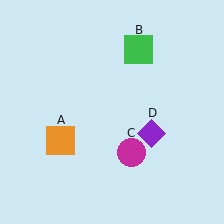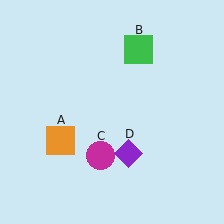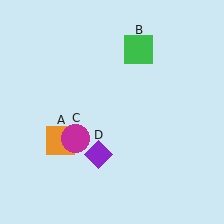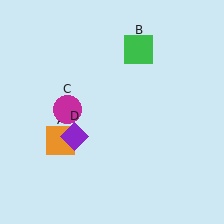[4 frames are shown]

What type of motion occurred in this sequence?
The magenta circle (object C), purple diamond (object D) rotated clockwise around the center of the scene.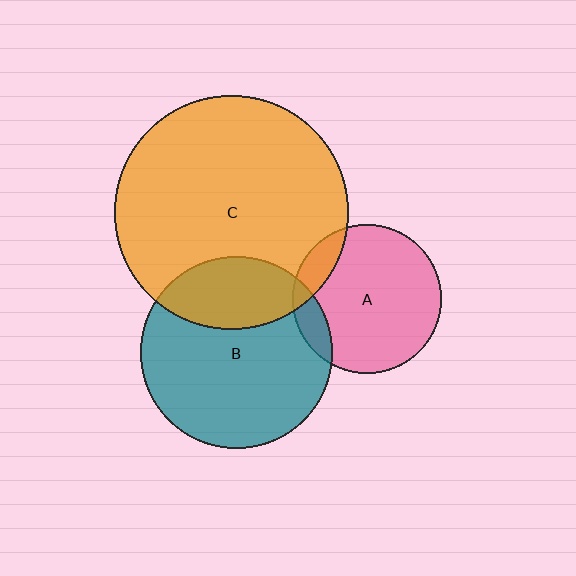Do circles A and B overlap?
Yes.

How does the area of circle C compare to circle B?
Approximately 1.5 times.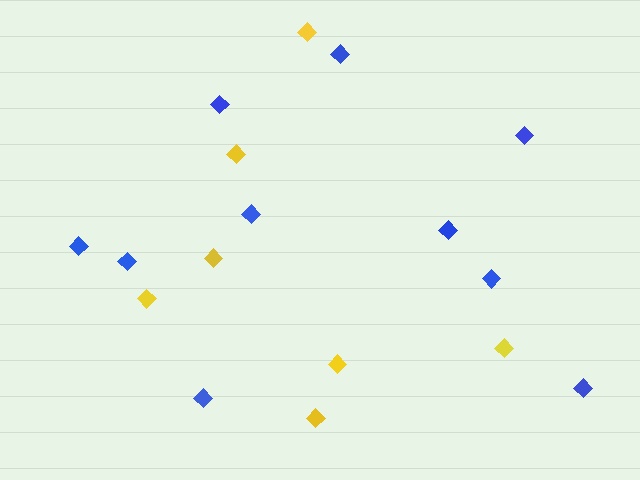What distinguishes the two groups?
There are 2 groups: one group of yellow diamonds (7) and one group of blue diamonds (10).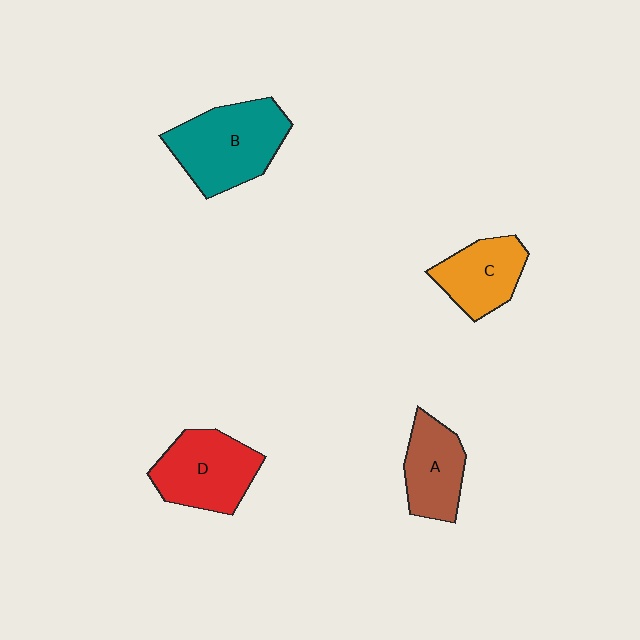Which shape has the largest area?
Shape B (teal).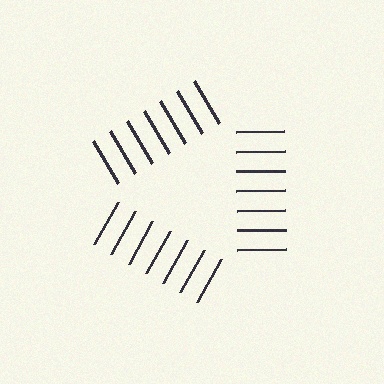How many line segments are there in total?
21 — 7 along each of the 3 edges.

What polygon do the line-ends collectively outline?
An illusory triangle — the line segments terminate on its edges but no continuous stroke is drawn.